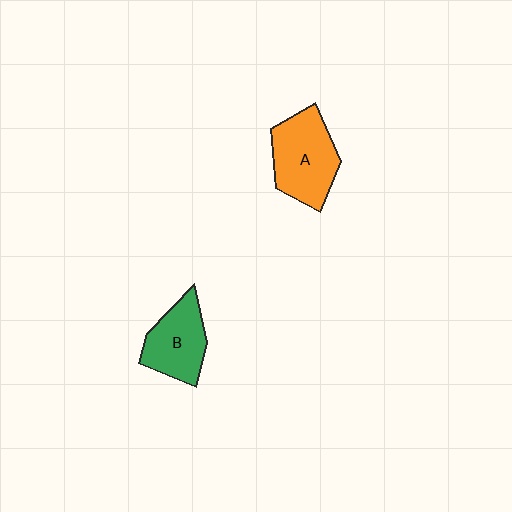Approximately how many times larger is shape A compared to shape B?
Approximately 1.3 times.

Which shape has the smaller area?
Shape B (green).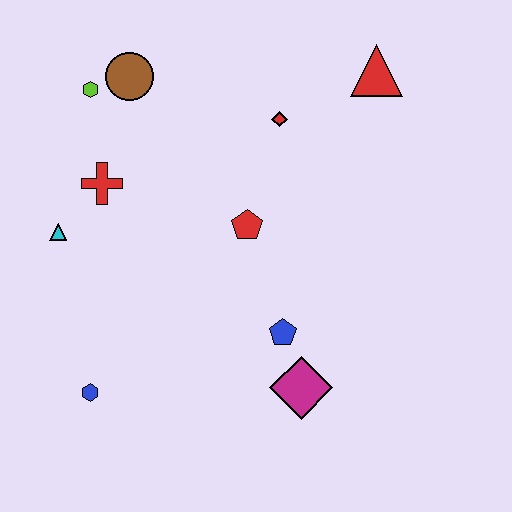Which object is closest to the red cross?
The cyan triangle is closest to the red cross.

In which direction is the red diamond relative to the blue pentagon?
The red diamond is above the blue pentagon.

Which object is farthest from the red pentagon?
The blue hexagon is farthest from the red pentagon.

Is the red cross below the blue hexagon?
No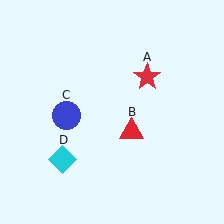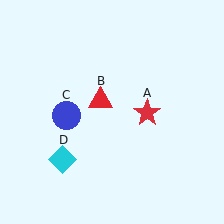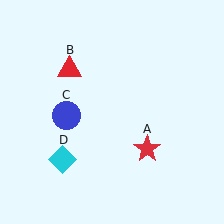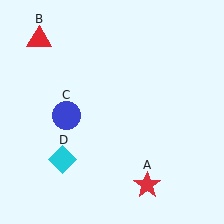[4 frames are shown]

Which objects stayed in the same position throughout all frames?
Blue circle (object C) and cyan diamond (object D) remained stationary.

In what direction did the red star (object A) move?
The red star (object A) moved down.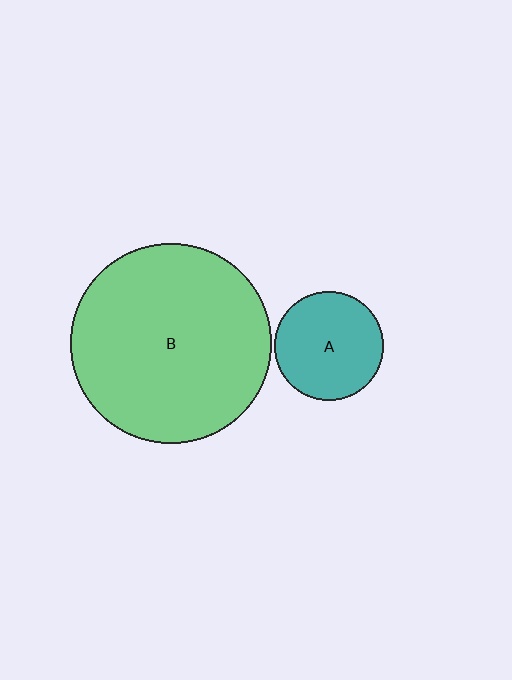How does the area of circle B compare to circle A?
Approximately 3.4 times.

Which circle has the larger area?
Circle B (green).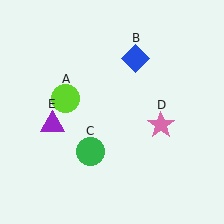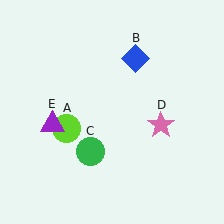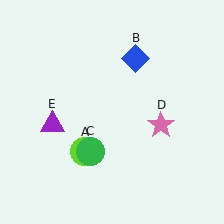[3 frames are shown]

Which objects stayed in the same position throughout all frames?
Blue diamond (object B) and green circle (object C) and pink star (object D) and purple triangle (object E) remained stationary.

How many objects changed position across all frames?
1 object changed position: lime circle (object A).